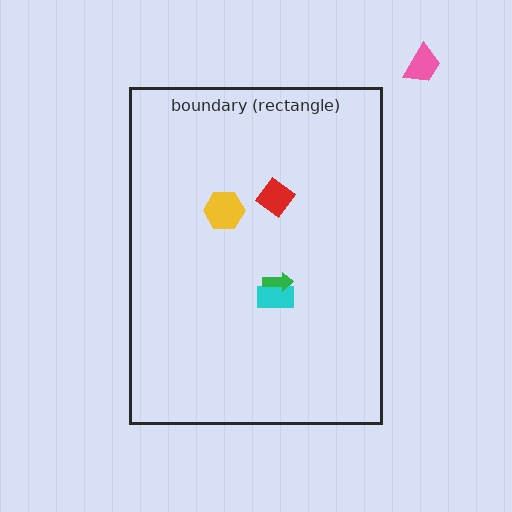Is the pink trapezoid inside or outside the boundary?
Outside.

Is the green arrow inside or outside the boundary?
Inside.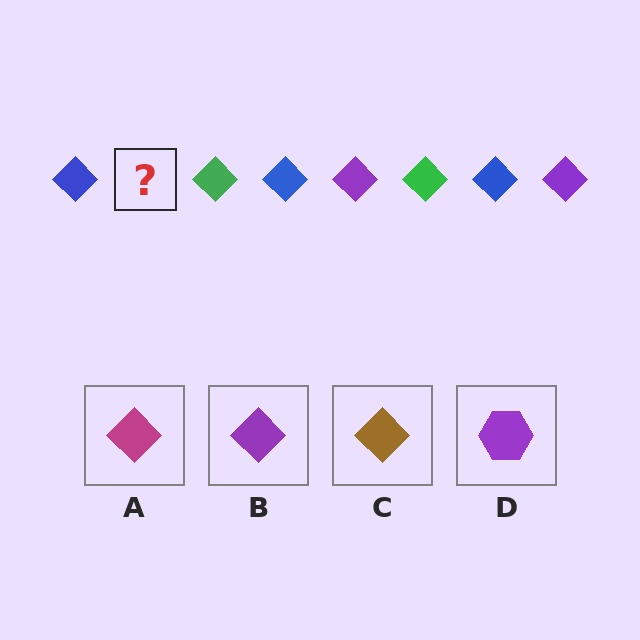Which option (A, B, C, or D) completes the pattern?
B.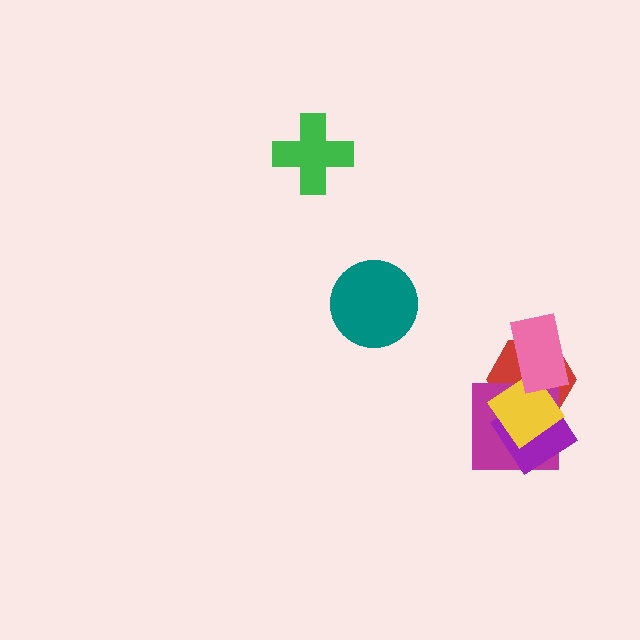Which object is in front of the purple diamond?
The yellow diamond is in front of the purple diamond.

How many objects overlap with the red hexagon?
4 objects overlap with the red hexagon.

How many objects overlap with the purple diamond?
3 objects overlap with the purple diamond.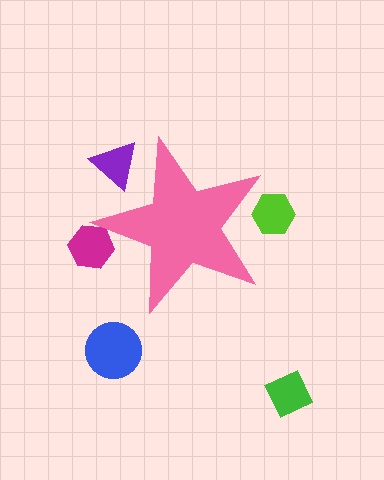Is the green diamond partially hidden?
No, the green diamond is fully visible.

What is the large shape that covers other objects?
A pink star.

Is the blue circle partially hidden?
No, the blue circle is fully visible.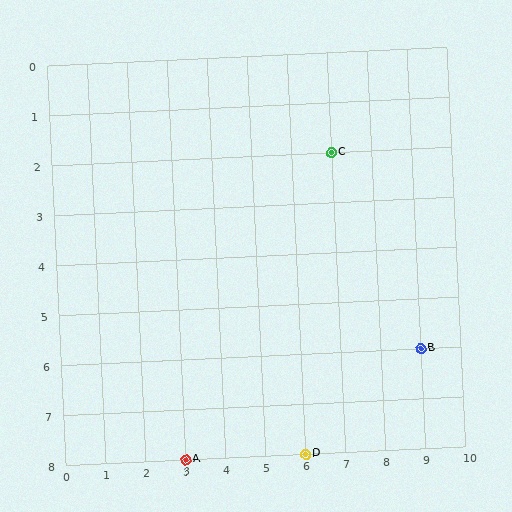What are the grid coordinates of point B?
Point B is at grid coordinates (9, 6).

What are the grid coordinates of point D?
Point D is at grid coordinates (6, 8).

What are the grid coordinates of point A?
Point A is at grid coordinates (3, 8).